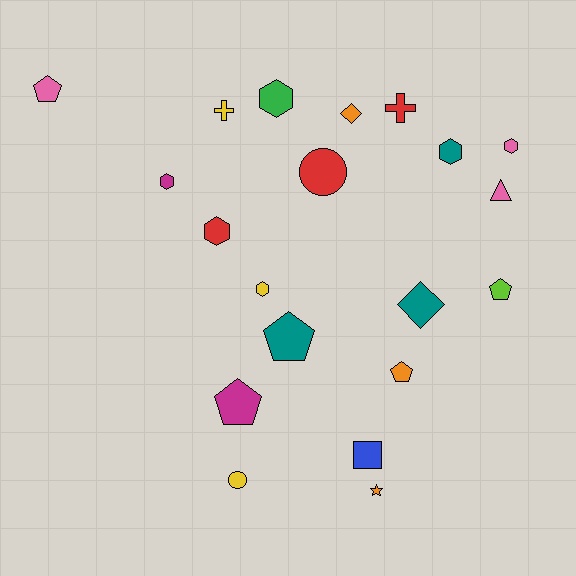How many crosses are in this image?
There are 2 crosses.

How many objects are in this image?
There are 20 objects.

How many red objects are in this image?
There are 3 red objects.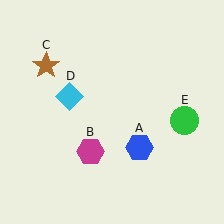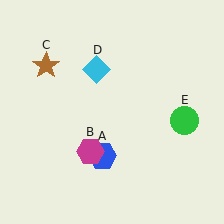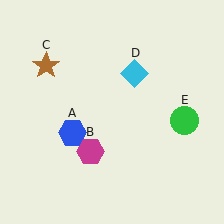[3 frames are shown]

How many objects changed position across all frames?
2 objects changed position: blue hexagon (object A), cyan diamond (object D).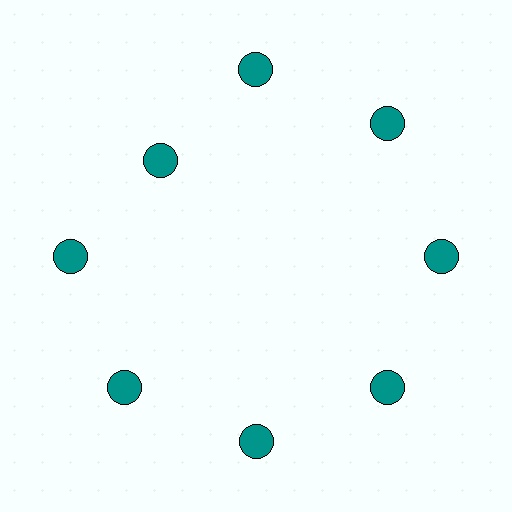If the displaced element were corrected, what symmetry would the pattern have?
It would have 8-fold rotational symmetry — the pattern would map onto itself every 45 degrees.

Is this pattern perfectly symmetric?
No. The 8 teal circles are arranged in a ring, but one element near the 10 o'clock position is pulled inward toward the center, breaking the 8-fold rotational symmetry.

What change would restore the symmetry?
The symmetry would be restored by moving it outward, back onto the ring so that all 8 circles sit at equal angles and equal distance from the center.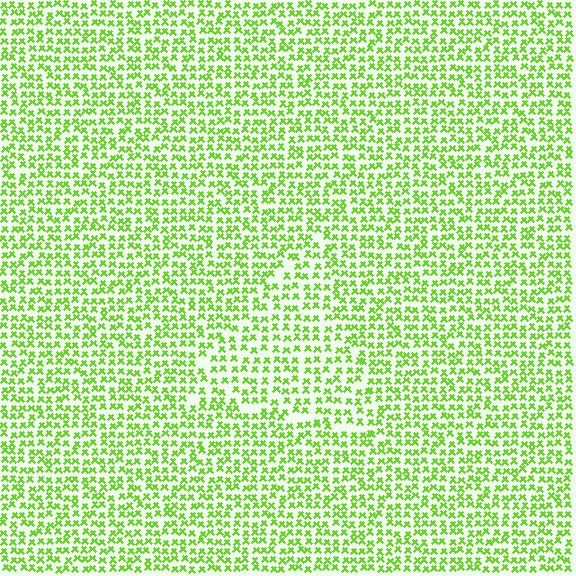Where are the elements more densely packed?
The elements are more densely packed outside the triangle boundary.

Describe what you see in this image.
The image contains small lime elements arranged at two different densities. A triangle-shaped region is visible where the elements are less densely packed than the surrounding area.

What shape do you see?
I see a triangle.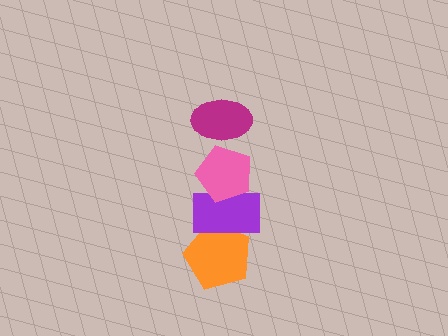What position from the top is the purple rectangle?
The purple rectangle is 3rd from the top.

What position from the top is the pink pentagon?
The pink pentagon is 2nd from the top.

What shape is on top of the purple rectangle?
The pink pentagon is on top of the purple rectangle.